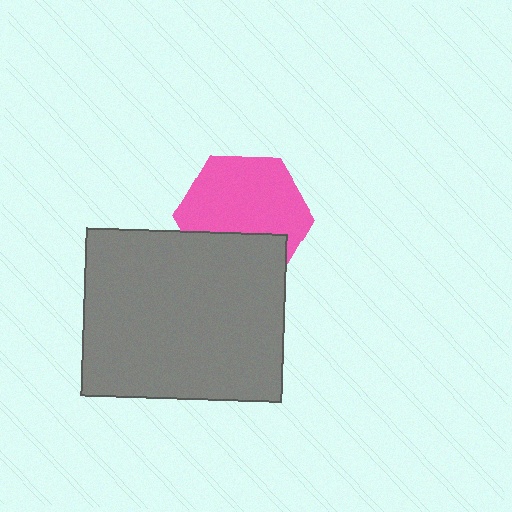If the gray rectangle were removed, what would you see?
You would see the complete pink hexagon.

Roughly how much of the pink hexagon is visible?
Most of it is visible (roughly 67%).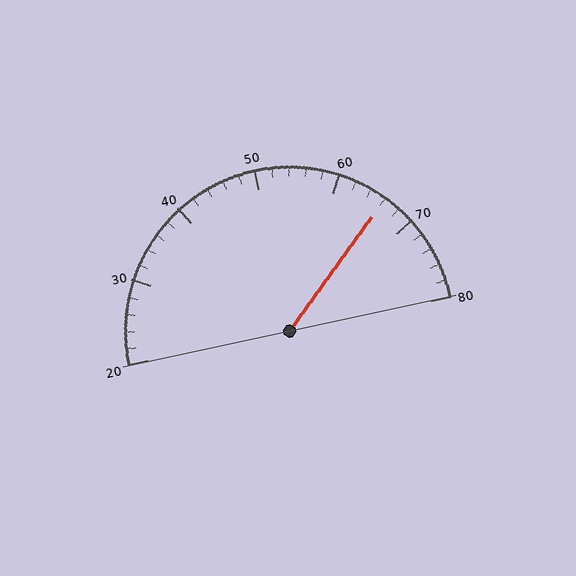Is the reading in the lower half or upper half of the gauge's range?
The reading is in the upper half of the range (20 to 80).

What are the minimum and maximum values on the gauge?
The gauge ranges from 20 to 80.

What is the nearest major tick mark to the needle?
The nearest major tick mark is 70.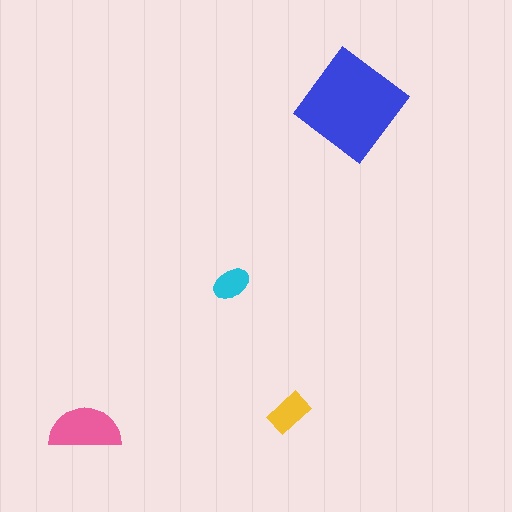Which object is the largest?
The blue diamond.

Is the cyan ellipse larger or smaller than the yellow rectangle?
Smaller.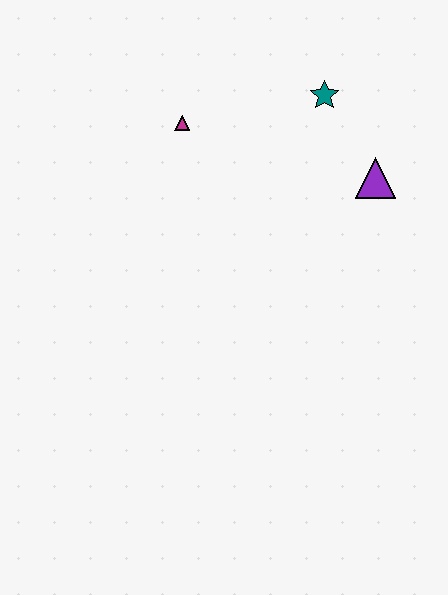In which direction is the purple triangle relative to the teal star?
The purple triangle is below the teal star.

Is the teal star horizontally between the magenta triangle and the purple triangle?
Yes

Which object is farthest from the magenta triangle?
The purple triangle is farthest from the magenta triangle.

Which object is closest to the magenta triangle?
The teal star is closest to the magenta triangle.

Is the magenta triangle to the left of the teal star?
Yes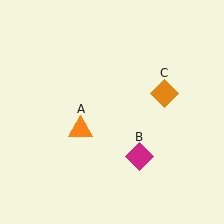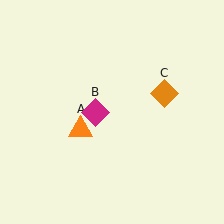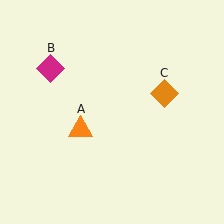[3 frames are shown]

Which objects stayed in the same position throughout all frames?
Orange triangle (object A) and orange diamond (object C) remained stationary.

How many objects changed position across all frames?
1 object changed position: magenta diamond (object B).